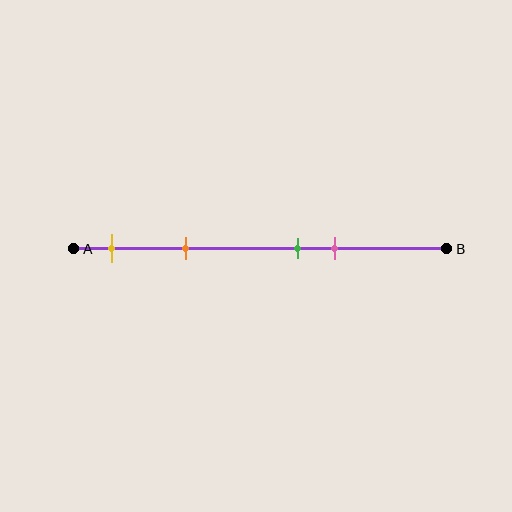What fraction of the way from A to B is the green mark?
The green mark is approximately 60% (0.6) of the way from A to B.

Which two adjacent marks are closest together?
The green and pink marks are the closest adjacent pair.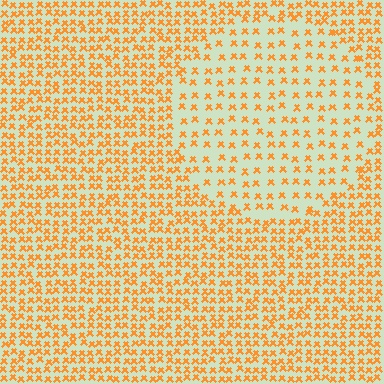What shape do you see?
I see a circle.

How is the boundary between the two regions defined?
The boundary is defined by a change in element density (approximately 2.1x ratio). All elements are the same color, size, and shape.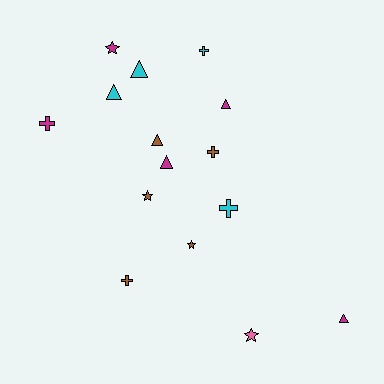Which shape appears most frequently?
Triangle, with 6 objects.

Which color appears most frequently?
Brown, with 5 objects.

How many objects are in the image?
There are 15 objects.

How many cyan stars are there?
There are no cyan stars.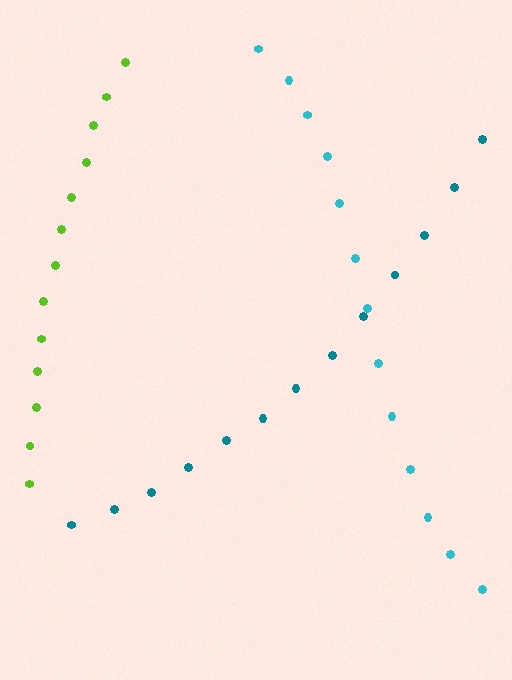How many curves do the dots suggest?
There are 3 distinct paths.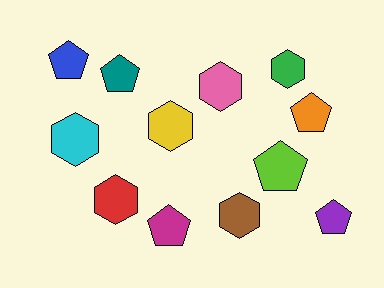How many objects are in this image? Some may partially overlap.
There are 12 objects.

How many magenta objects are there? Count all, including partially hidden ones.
There is 1 magenta object.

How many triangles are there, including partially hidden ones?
There are no triangles.